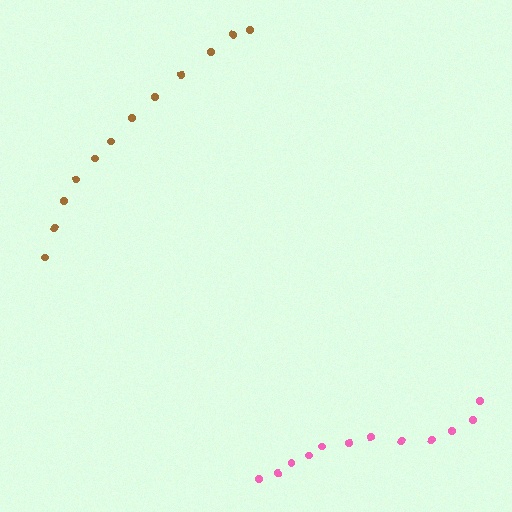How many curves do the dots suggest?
There are 2 distinct paths.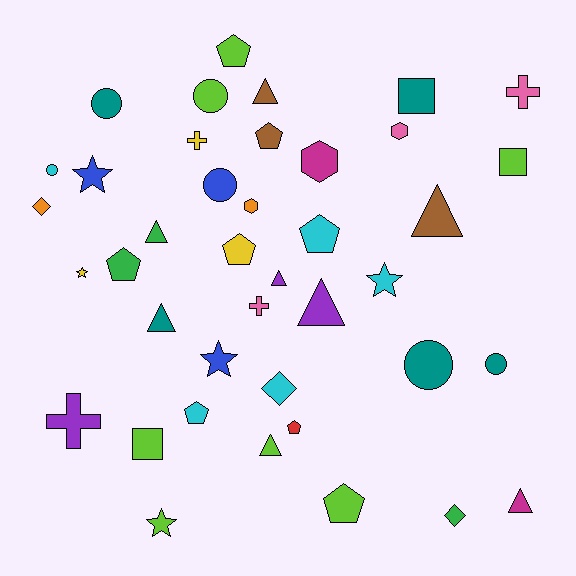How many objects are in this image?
There are 40 objects.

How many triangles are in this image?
There are 8 triangles.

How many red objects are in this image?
There is 1 red object.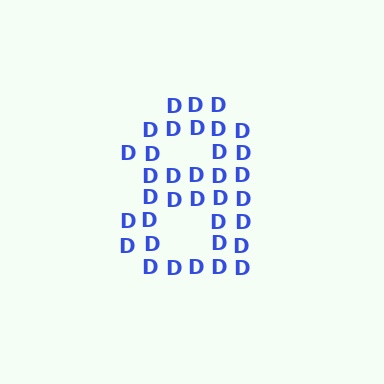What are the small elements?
The small elements are letter D's.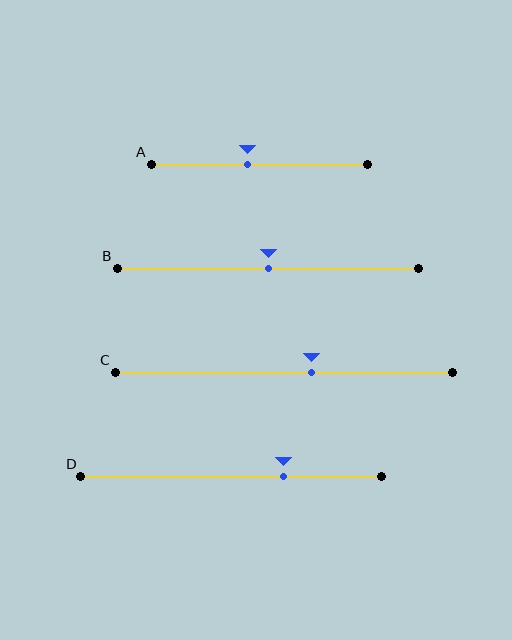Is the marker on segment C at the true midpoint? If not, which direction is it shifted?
No, the marker on segment C is shifted to the right by about 8% of the segment length.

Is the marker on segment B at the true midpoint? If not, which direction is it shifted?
Yes, the marker on segment B is at the true midpoint.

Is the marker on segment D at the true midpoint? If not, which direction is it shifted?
No, the marker on segment D is shifted to the right by about 18% of the segment length.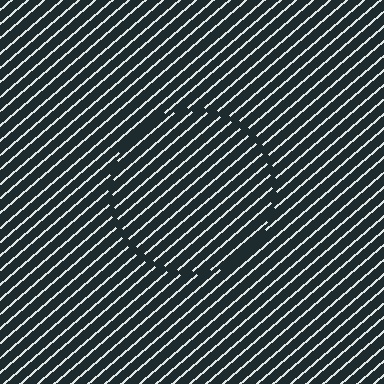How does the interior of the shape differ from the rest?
The interior of the shape contains the same grating, shifted by half a period — the contour is defined by the phase discontinuity where line-ends from the inner and outer gratings abut.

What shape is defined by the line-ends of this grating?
An illusory circle. The interior of the shape contains the same grating, shifted by half a period — the contour is defined by the phase discontinuity where line-ends from the inner and outer gratings abut.